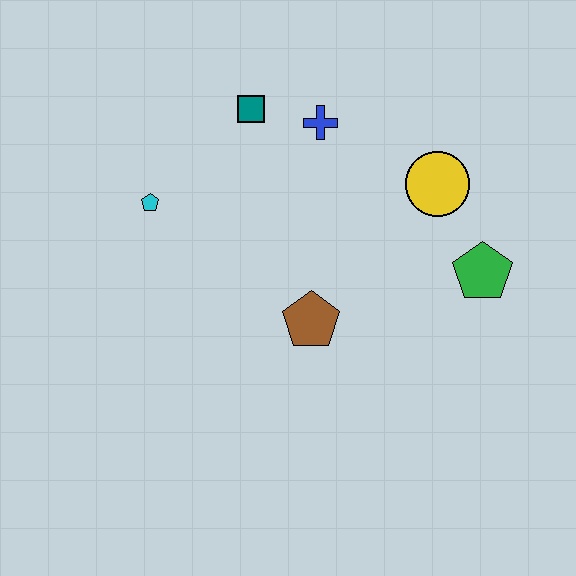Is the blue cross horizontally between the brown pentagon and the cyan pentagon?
No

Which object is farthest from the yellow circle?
The cyan pentagon is farthest from the yellow circle.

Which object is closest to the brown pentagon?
The green pentagon is closest to the brown pentagon.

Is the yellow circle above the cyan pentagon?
Yes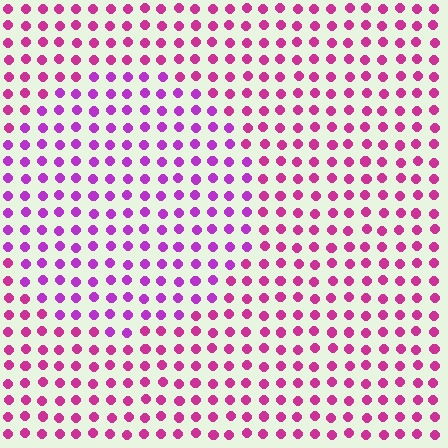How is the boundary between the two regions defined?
The boundary is defined purely by a slight shift in hue (about 29 degrees). Spacing, size, and orientation are identical on both sides.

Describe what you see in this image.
The image is filled with small magenta elements in a uniform arrangement. A circle-shaped region is visible where the elements are tinted to a slightly different hue, forming a subtle color boundary.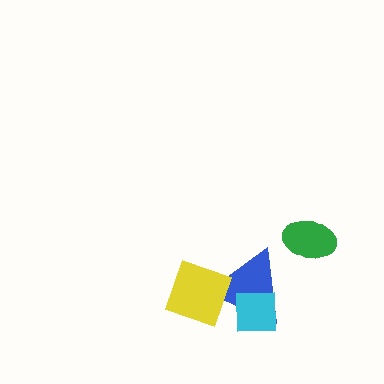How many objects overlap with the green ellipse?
0 objects overlap with the green ellipse.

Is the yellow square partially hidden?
No, no other shape covers it.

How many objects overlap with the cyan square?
1 object overlaps with the cyan square.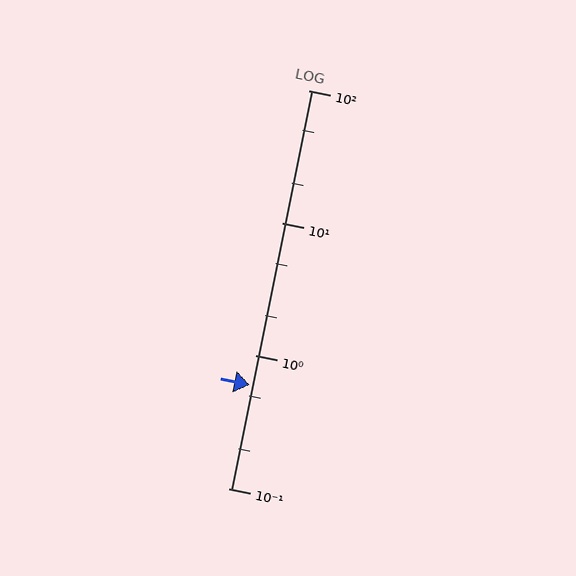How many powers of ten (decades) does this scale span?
The scale spans 3 decades, from 0.1 to 100.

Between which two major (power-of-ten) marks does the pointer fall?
The pointer is between 0.1 and 1.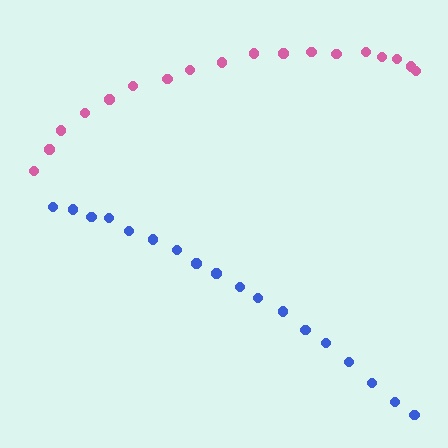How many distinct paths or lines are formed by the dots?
There are 2 distinct paths.